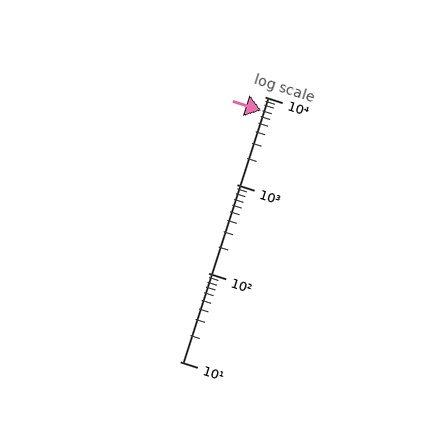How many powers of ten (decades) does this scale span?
The scale spans 3 decades, from 10 to 10000.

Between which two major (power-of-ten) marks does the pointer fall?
The pointer is between 1000 and 10000.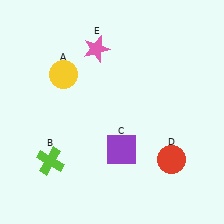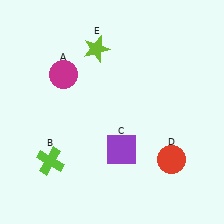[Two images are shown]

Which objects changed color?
A changed from yellow to magenta. E changed from pink to lime.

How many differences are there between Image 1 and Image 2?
There are 2 differences between the two images.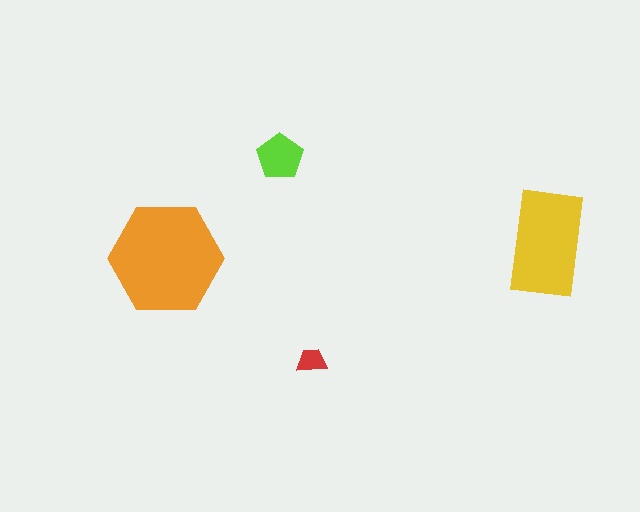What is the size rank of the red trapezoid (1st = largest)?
4th.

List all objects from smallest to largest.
The red trapezoid, the lime pentagon, the yellow rectangle, the orange hexagon.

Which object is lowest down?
The red trapezoid is bottommost.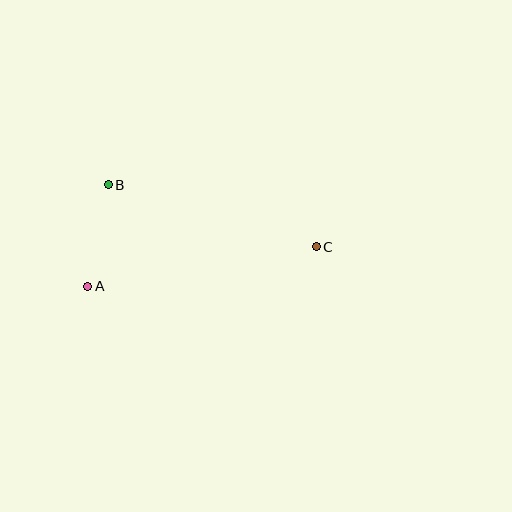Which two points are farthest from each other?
Points A and C are farthest from each other.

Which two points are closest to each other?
Points A and B are closest to each other.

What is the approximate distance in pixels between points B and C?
The distance between B and C is approximately 217 pixels.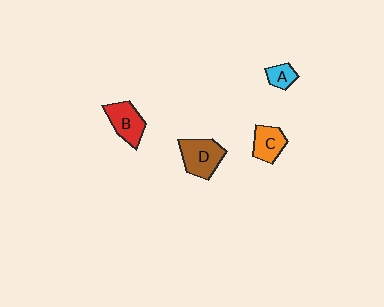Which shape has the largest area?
Shape D (brown).